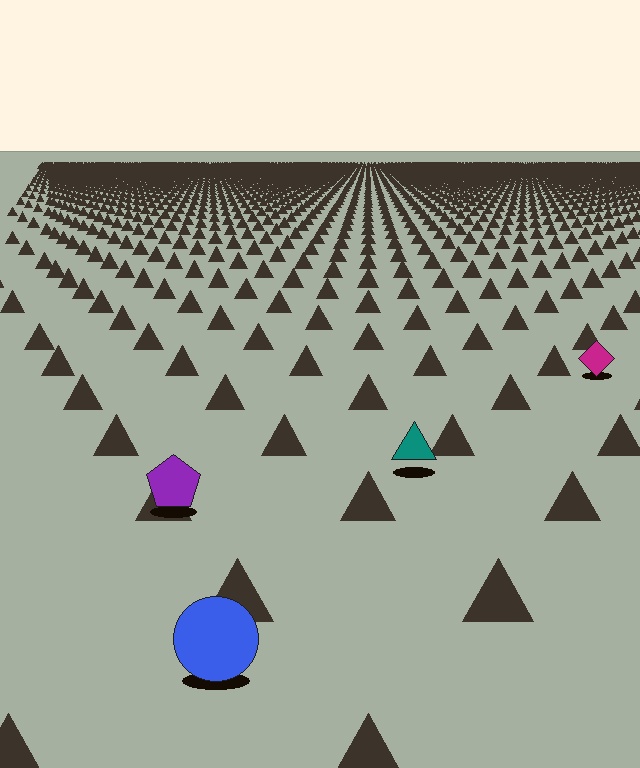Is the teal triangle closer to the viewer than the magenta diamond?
Yes. The teal triangle is closer — you can tell from the texture gradient: the ground texture is coarser near it.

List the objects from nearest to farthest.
From nearest to farthest: the blue circle, the purple pentagon, the teal triangle, the magenta diamond.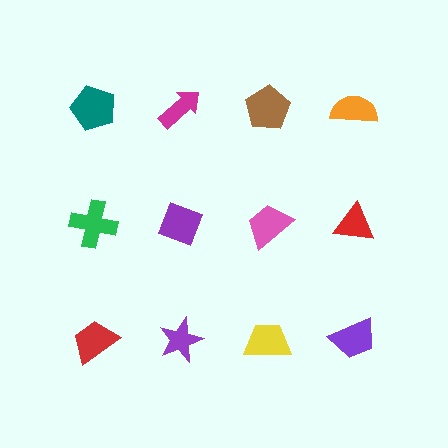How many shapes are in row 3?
4 shapes.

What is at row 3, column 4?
A purple trapezoid.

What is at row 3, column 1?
A red trapezoid.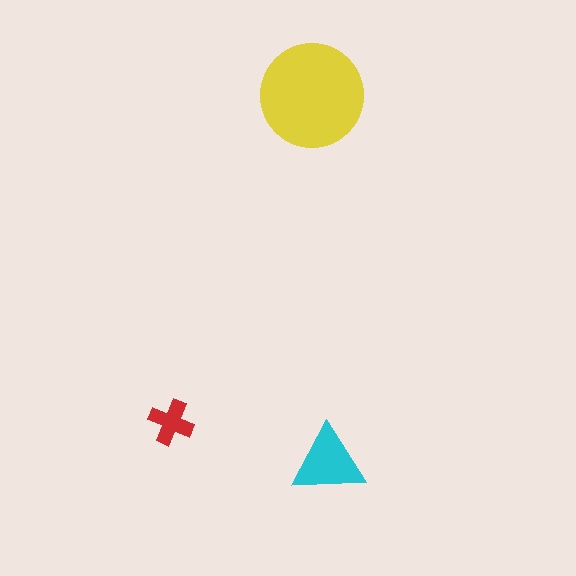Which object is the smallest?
The red cross.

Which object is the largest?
The yellow circle.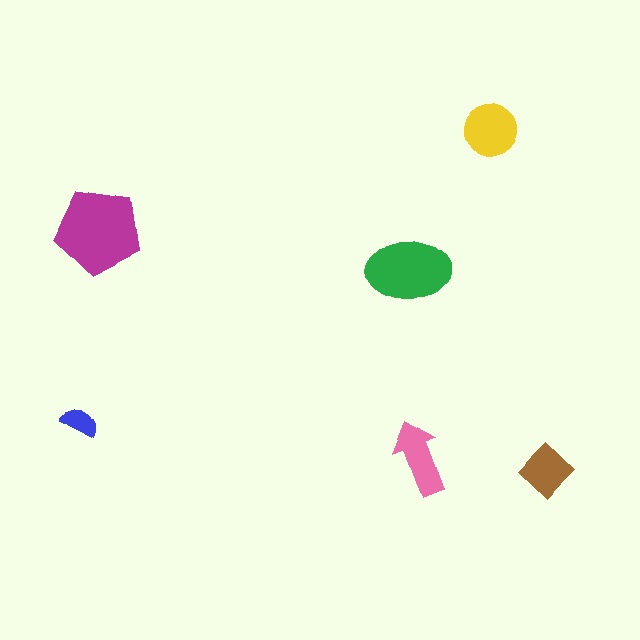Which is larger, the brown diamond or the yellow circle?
The yellow circle.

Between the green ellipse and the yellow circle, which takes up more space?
The green ellipse.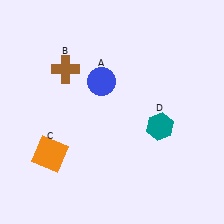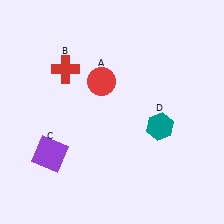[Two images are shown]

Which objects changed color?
A changed from blue to red. B changed from brown to red. C changed from orange to purple.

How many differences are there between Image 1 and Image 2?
There are 3 differences between the two images.